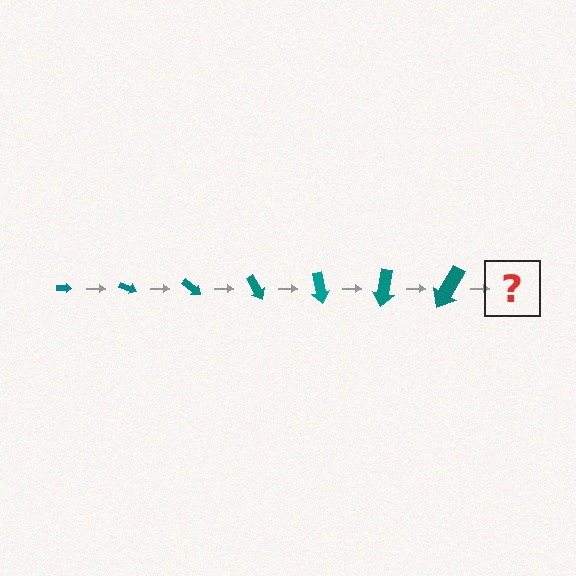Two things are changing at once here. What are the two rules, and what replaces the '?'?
The two rules are that the arrow grows larger each step and it rotates 20 degrees each step. The '?' should be an arrow, larger than the previous one and rotated 140 degrees from the start.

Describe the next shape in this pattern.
It should be an arrow, larger than the previous one and rotated 140 degrees from the start.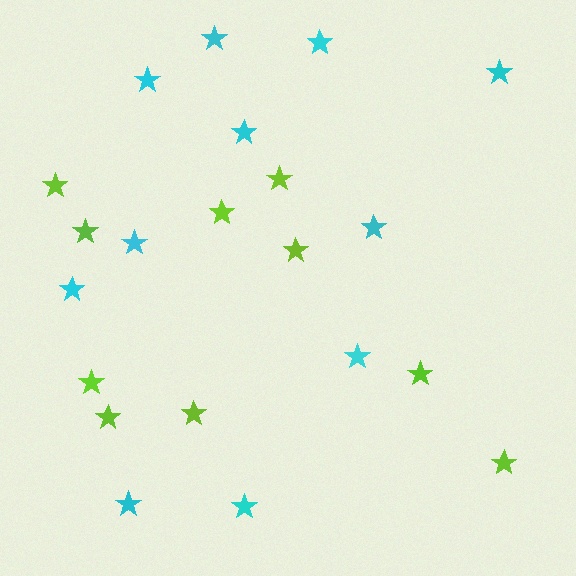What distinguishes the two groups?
There are 2 groups: one group of lime stars (10) and one group of cyan stars (11).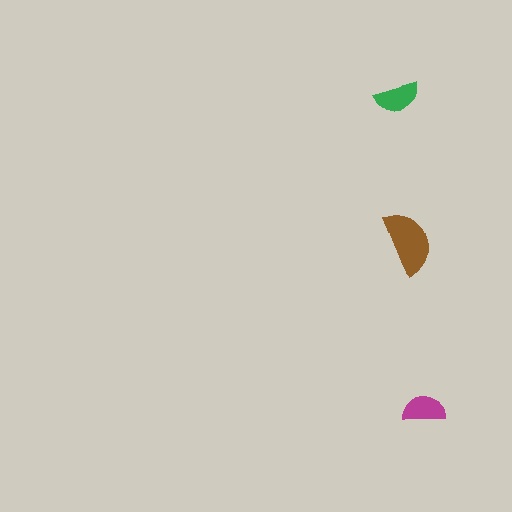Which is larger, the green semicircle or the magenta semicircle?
The green one.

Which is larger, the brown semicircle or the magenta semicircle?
The brown one.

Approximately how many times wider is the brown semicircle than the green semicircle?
About 1.5 times wider.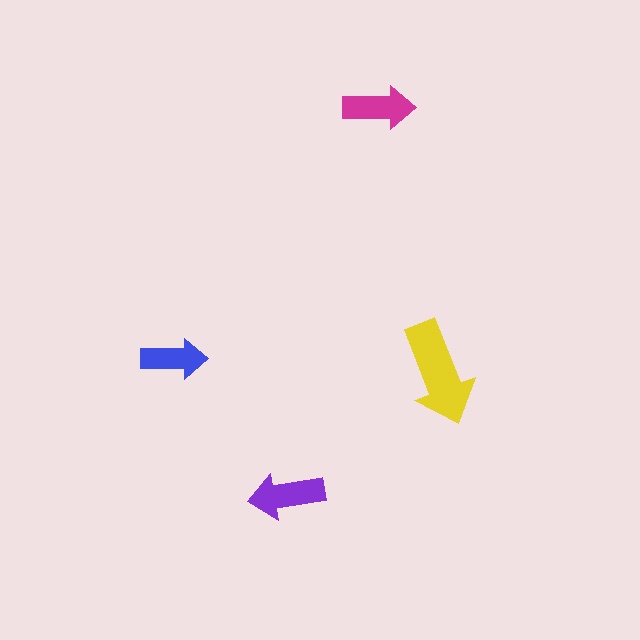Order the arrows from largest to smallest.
the yellow one, the purple one, the magenta one, the blue one.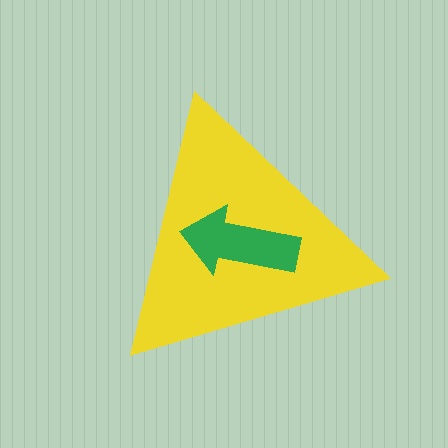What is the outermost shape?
The yellow triangle.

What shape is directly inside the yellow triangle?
The green arrow.